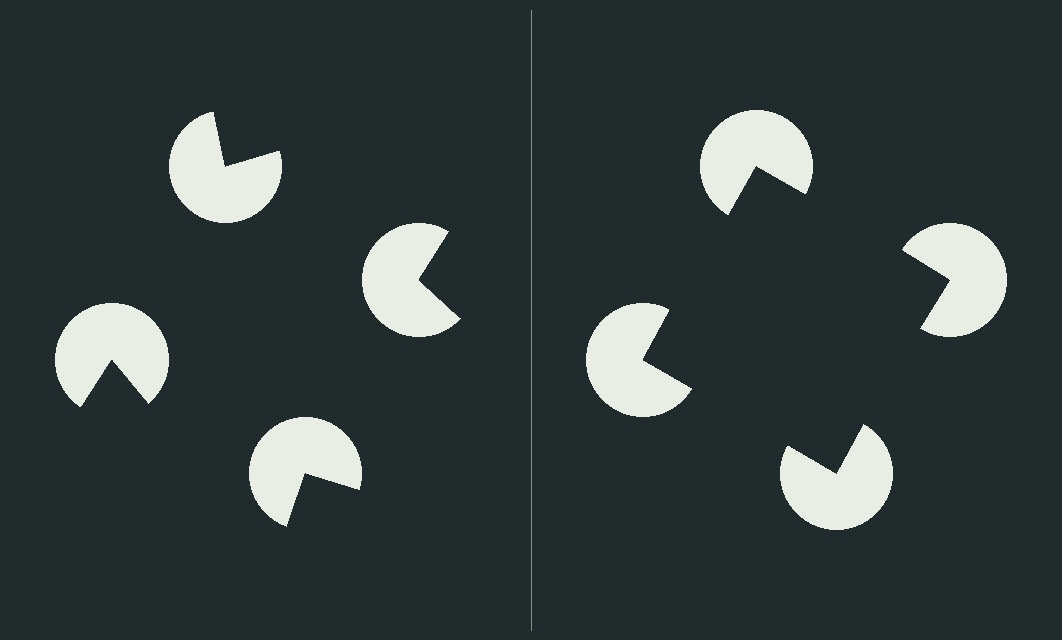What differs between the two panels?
The pac-man discs are positioned identically on both sides; only the wedge orientations differ. On the right they align to a square; on the left they are misaligned.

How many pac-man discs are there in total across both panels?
8 — 4 on each side.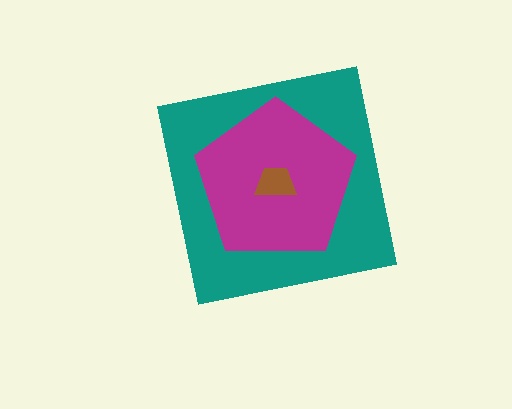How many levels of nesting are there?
3.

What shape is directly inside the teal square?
The magenta pentagon.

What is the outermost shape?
The teal square.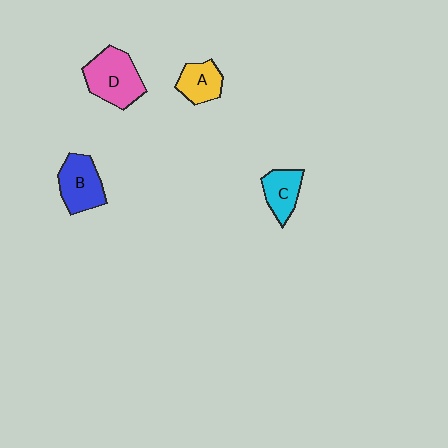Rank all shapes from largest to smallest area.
From largest to smallest: D (pink), B (blue), A (yellow), C (cyan).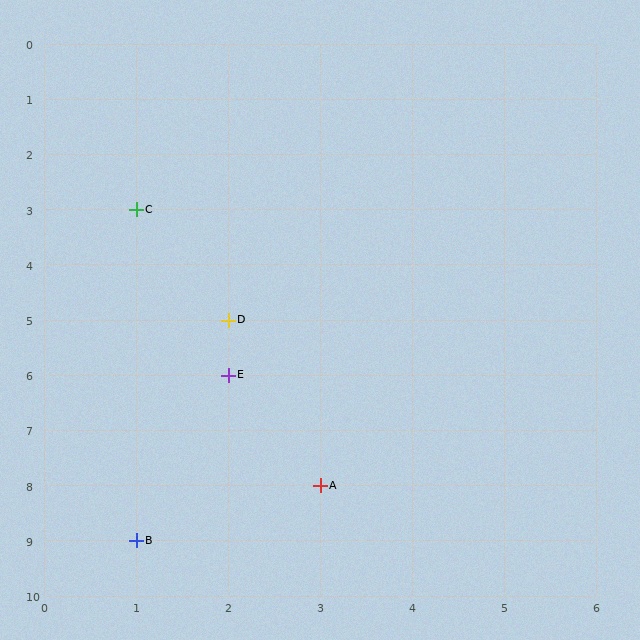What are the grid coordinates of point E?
Point E is at grid coordinates (2, 6).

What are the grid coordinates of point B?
Point B is at grid coordinates (1, 9).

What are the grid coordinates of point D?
Point D is at grid coordinates (2, 5).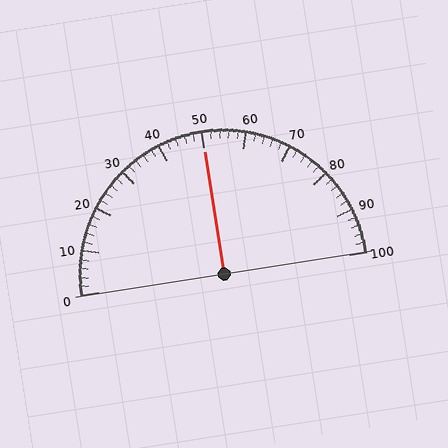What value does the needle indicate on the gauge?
The needle indicates approximately 50.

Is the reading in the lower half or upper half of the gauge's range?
The reading is in the upper half of the range (0 to 100).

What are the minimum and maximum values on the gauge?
The gauge ranges from 0 to 100.